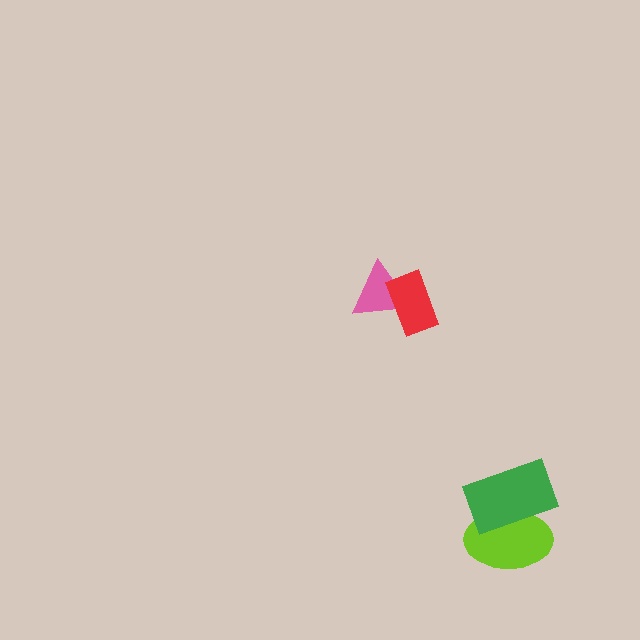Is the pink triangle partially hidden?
Yes, it is partially covered by another shape.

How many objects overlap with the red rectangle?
1 object overlaps with the red rectangle.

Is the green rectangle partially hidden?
No, no other shape covers it.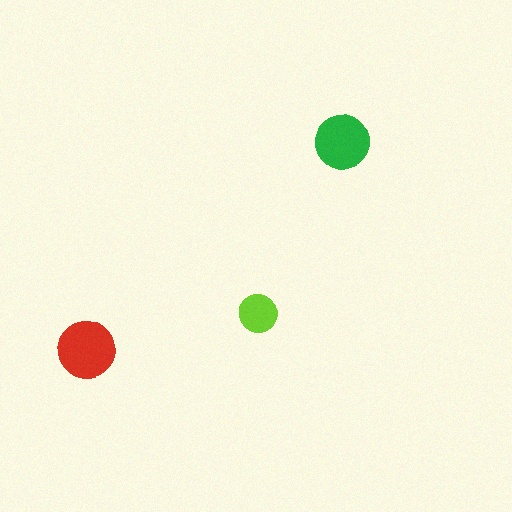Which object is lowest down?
The red circle is bottommost.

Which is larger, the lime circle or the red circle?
The red one.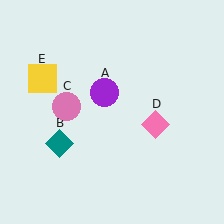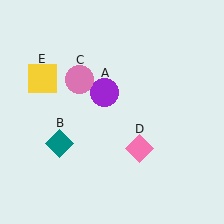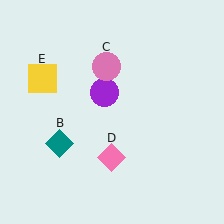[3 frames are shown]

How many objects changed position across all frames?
2 objects changed position: pink circle (object C), pink diamond (object D).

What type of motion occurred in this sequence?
The pink circle (object C), pink diamond (object D) rotated clockwise around the center of the scene.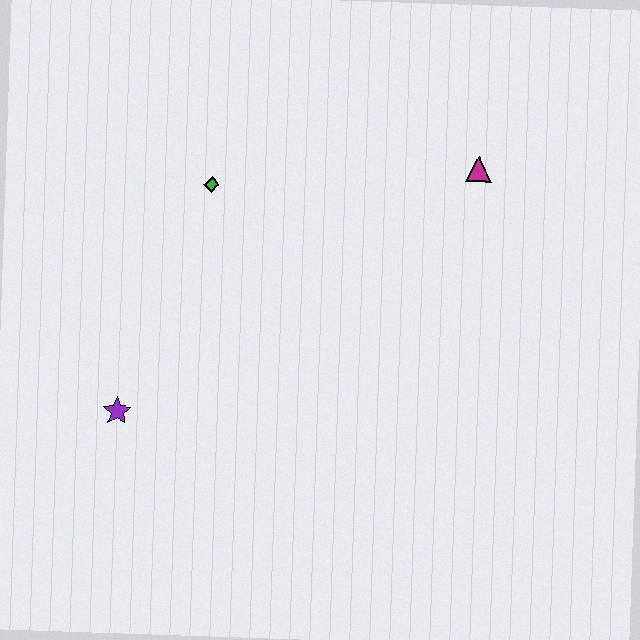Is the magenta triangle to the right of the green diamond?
Yes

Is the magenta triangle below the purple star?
No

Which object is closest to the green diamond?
The purple star is closest to the green diamond.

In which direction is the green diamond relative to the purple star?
The green diamond is above the purple star.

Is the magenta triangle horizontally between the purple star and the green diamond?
No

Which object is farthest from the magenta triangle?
The purple star is farthest from the magenta triangle.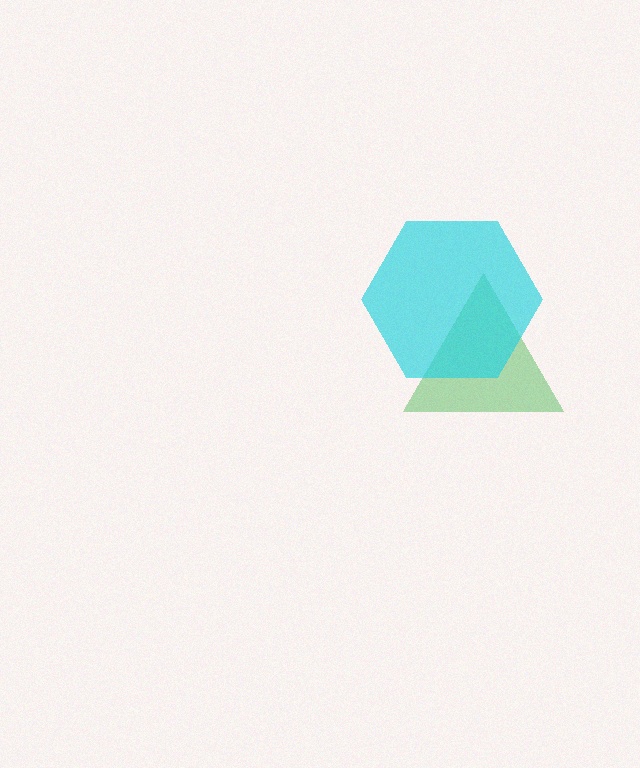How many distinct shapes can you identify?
There are 2 distinct shapes: a green triangle, a cyan hexagon.